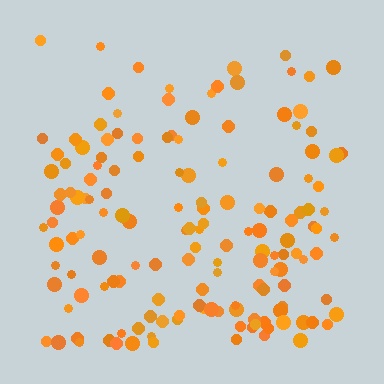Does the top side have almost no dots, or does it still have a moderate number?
Still a moderate number, just noticeably fewer than the bottom.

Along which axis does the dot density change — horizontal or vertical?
Vertical.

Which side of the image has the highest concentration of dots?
The bottom.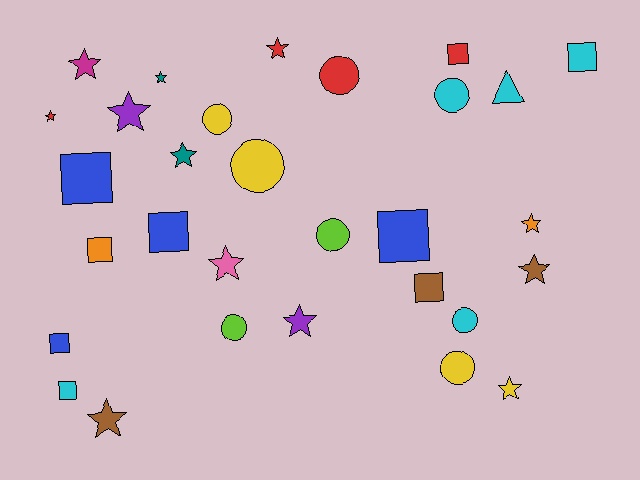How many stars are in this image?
There are 12 stars.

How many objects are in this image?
There are 30 objects.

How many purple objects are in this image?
There are 2 purple objects.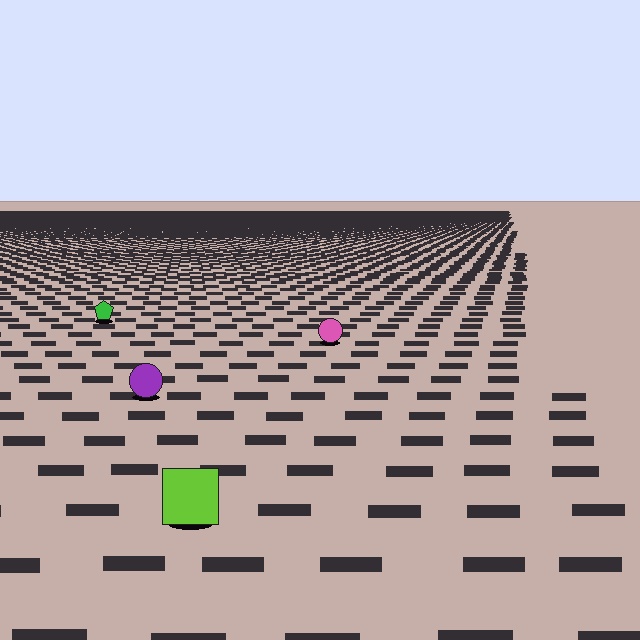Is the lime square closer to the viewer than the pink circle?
Yes. The lime square is closer — you can tell from the texture gradient: the ground texture is coarser near it.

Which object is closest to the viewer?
The lime square is closest. The texture marks near it are larger and more spread out.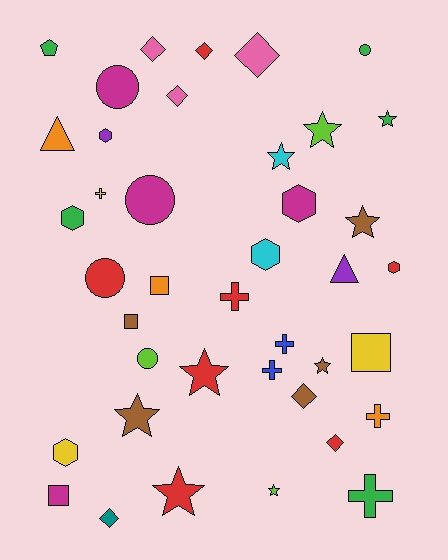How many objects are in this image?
There are 40 objects.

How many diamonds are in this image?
There are 7 diamonds.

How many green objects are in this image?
There are 5 green objects.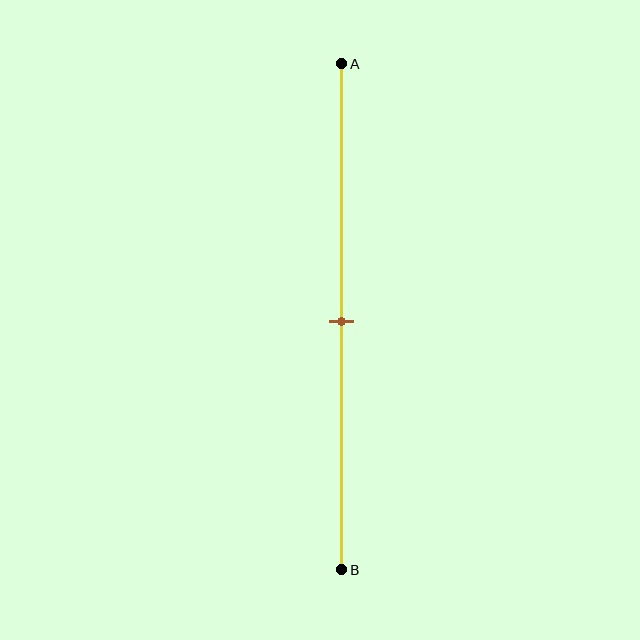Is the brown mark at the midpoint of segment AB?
Yes, the mark is approximately at the midpoint.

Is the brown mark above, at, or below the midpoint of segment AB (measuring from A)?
The brown mark is approximately at the midpoint of segment AB.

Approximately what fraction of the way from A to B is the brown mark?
The brown mark is approximately 50% of the way from A to B.